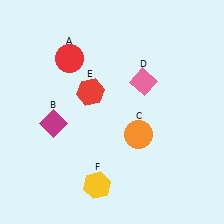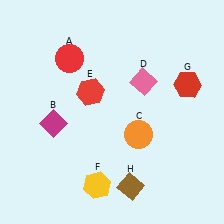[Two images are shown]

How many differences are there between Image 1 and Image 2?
There are 2 differences between the two images.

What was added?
A red hexagon (G), a brown diamond (H) were added in Image 2.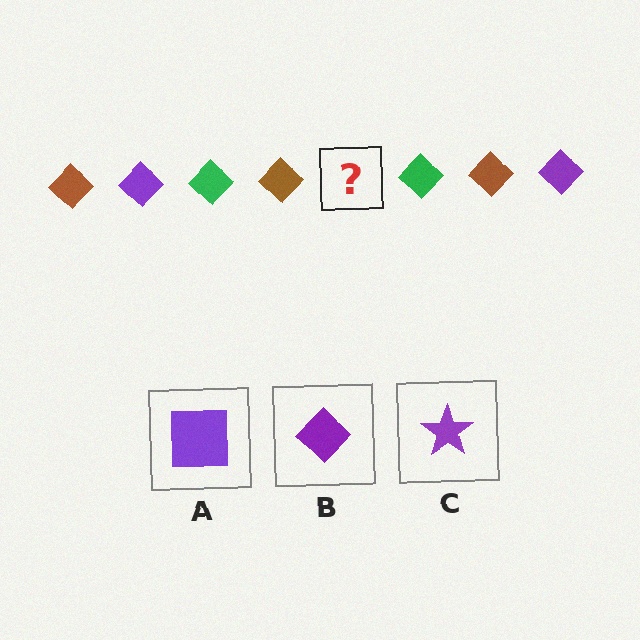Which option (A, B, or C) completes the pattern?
B.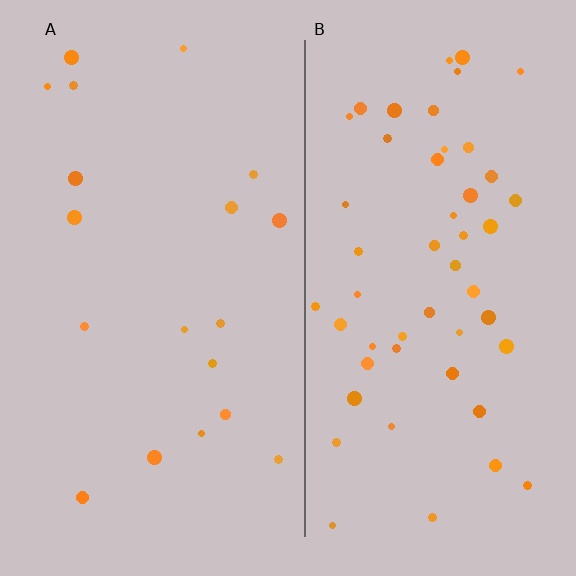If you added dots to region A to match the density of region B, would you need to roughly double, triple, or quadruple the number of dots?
Approximately triple.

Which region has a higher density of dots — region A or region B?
B (the right).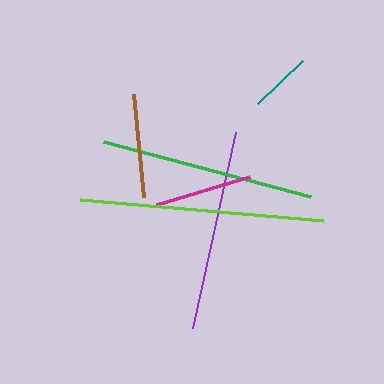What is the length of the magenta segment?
The magenta segment is approximately 97 pixels long.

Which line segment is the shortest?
The teal line is the shortest at approximately 62 pixels.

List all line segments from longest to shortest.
From longest to shortest: lime, green, purple, brown, magenta, teal.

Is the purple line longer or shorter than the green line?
The green line is longer than the purple line.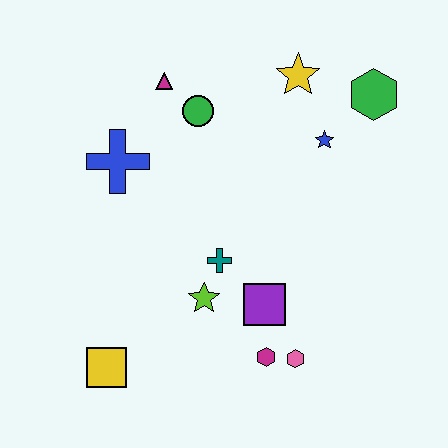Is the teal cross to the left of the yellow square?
No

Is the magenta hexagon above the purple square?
No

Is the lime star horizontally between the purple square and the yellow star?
No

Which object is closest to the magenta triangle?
The green circle is closest to the magenta triangle.